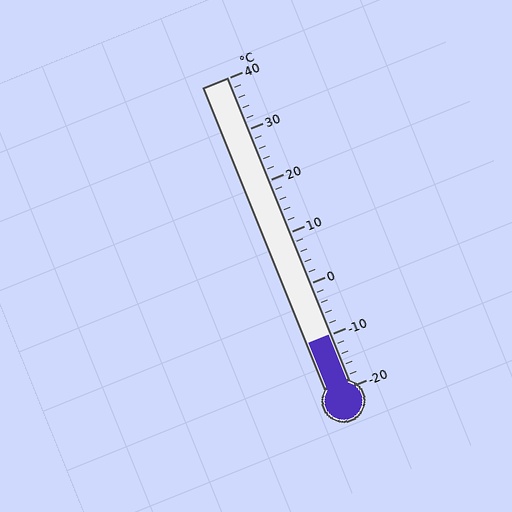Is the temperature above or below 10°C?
The temperature is below 10°C.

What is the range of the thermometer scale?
The thermometer scale ranges from -20°C to 40°C.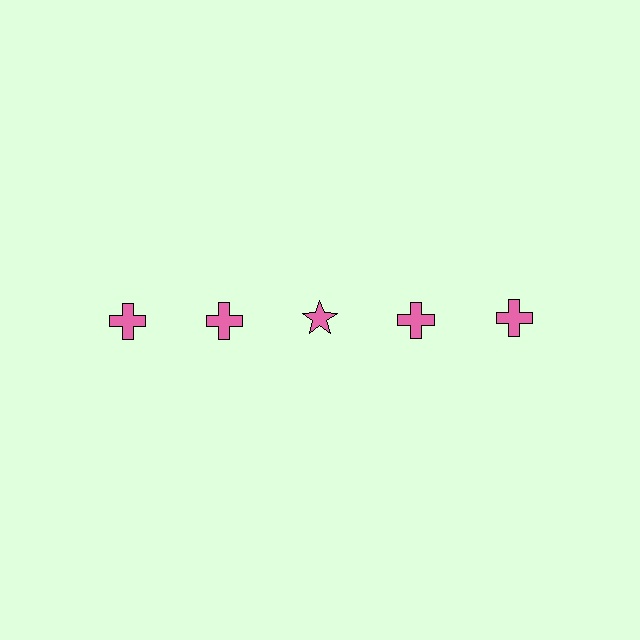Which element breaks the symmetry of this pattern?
The pink star in the top row, center column breaks the symmetry. All other shapes are pink crosses.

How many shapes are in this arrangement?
There are 5 shapes arranged in a grid pattern.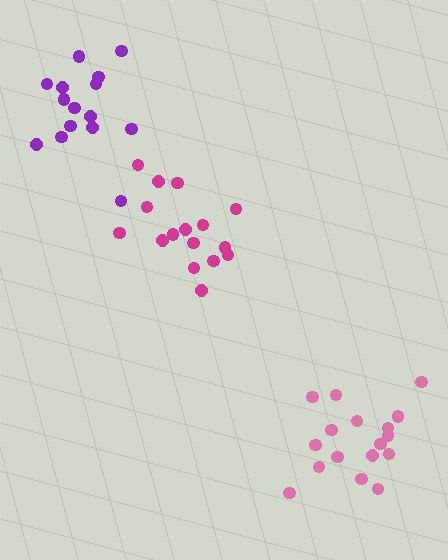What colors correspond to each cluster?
The clusters are colored: purple, magenta, pink.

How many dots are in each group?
Group 1: 15 dots, Group 2: 16 dots, Group 3: 17 dots (48 total).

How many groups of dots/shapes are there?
There are 3 groups.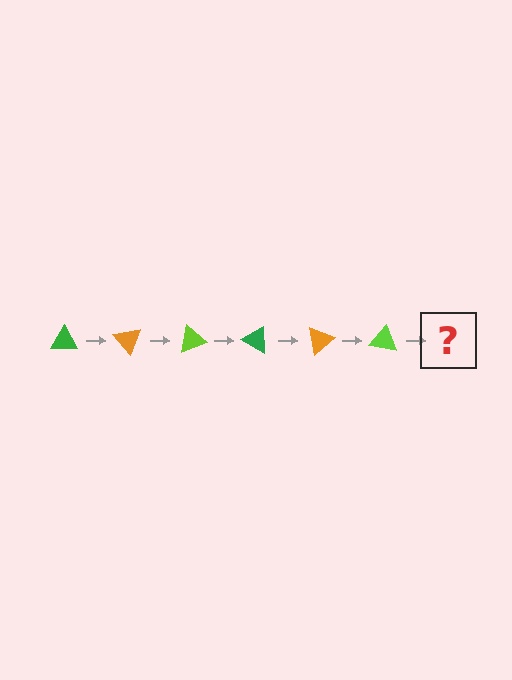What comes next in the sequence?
The next element should be a green triangle, rotated 300 degrees from the start.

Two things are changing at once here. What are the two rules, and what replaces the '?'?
The two rules are that it rotates 50 degrees each step and the color cycles through green, orange, and lime. The '?' should be a green triangle, rotated 300 degrees from the start.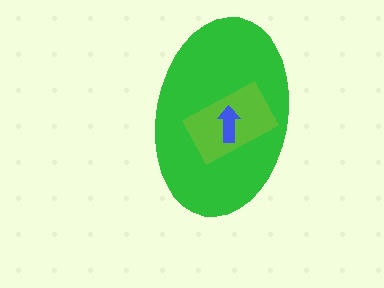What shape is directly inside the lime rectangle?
The blue arrow.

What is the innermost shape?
The blue arrow.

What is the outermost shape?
The green ellipse.